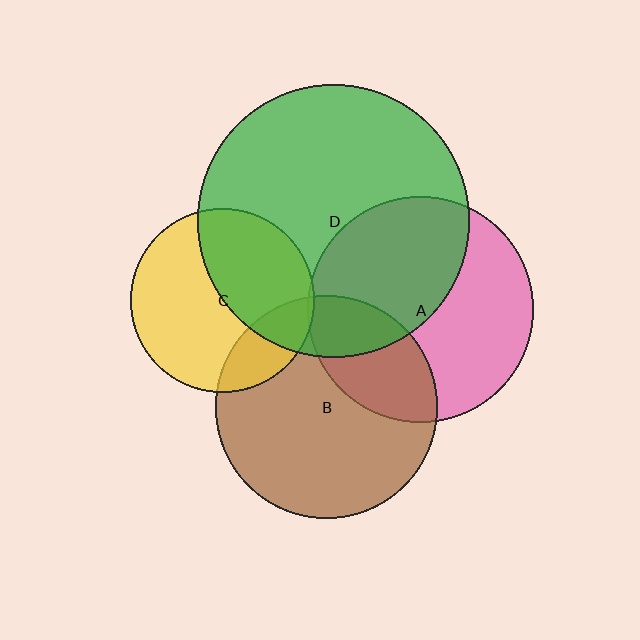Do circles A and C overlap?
Yes.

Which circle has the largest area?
Circle D (green).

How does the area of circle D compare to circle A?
Approximately 1.4 times.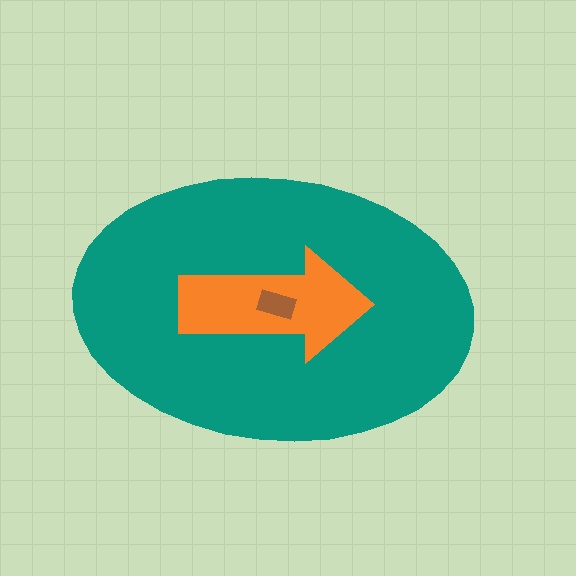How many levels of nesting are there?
3.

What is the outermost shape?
The teal ellipse.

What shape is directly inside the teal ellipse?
The orange arrow.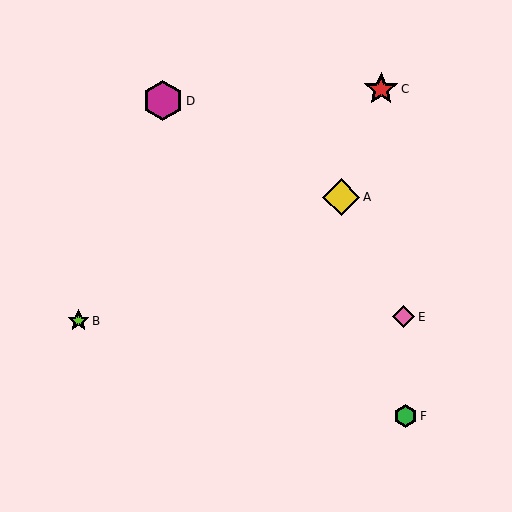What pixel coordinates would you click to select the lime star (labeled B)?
Click at (79, 321) to select the lime star B.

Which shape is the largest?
The magenta hexagon (labeled D) is the largest.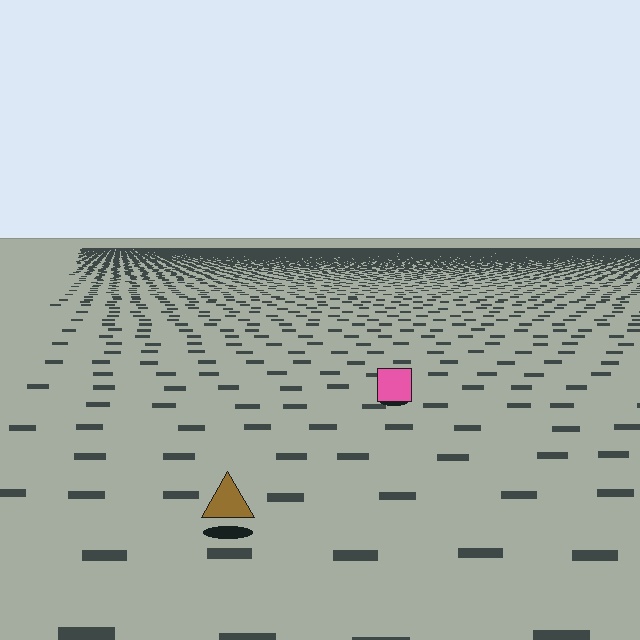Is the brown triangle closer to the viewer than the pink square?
Yes. The brown triangle is closer — you can tell from the texture gradient: the ground texture is coarser near it.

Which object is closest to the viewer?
The brown triangle is closest. The texture marks near it are larger and more spread out.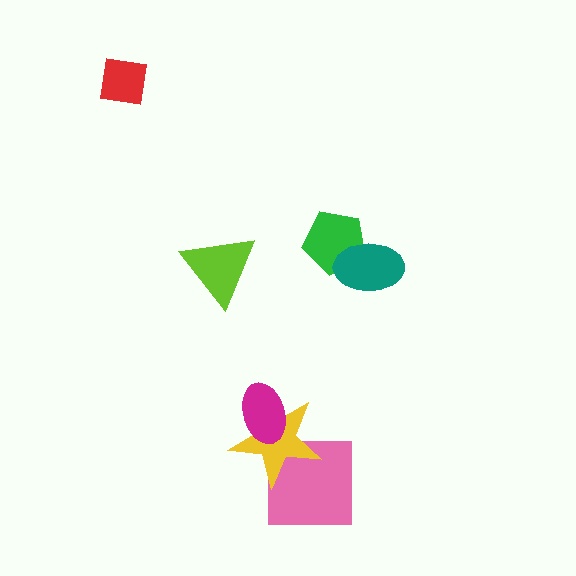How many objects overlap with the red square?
0 objects overlap with the red square.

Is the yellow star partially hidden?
Yes, it is partially covered by another shape.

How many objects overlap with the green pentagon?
1 object overlaps with the green pentagon.